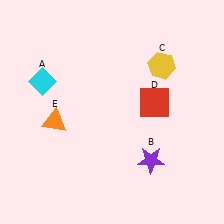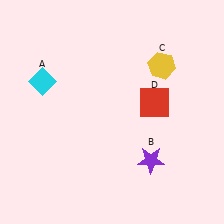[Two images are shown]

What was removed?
The orange triangle (E) was removed in Image 2.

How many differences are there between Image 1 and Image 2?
There is 1 difference between the two images.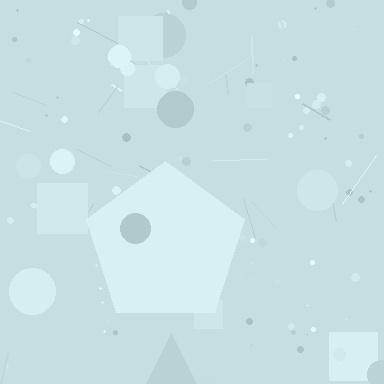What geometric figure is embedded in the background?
A pentagon is embedded in the background.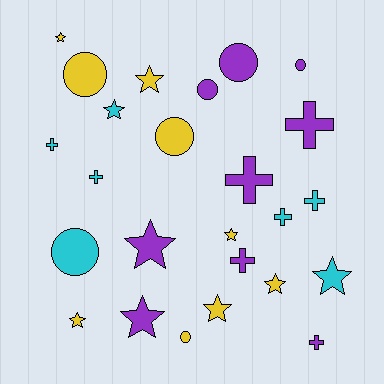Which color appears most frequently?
Purple, with 9 objects.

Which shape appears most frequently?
Star, with 10 objects.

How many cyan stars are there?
There are 2 cyan stars.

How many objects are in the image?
There are 25 objects.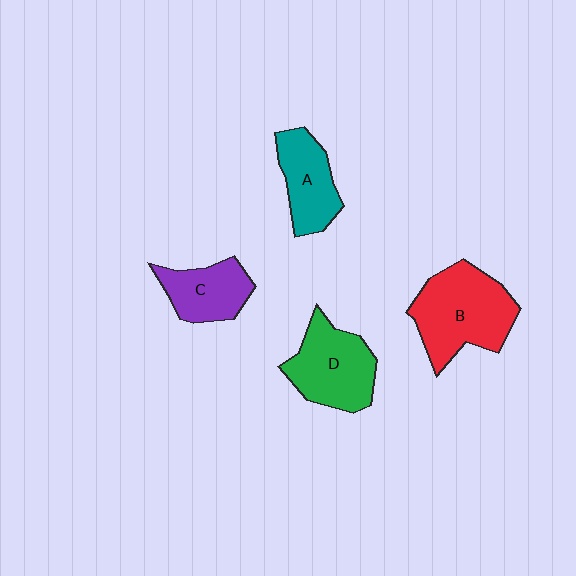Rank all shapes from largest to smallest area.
From largest to smallest: B (red), D (green), A (teal), C (purple).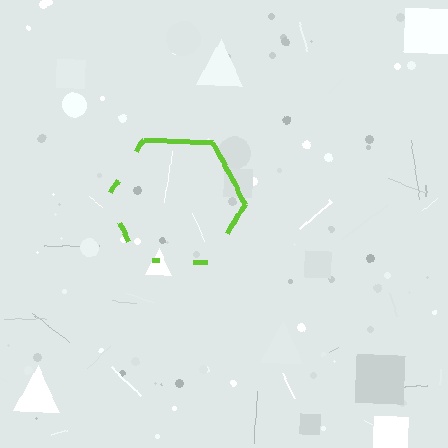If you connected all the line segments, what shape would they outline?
They would outline a hexagon.